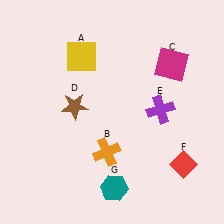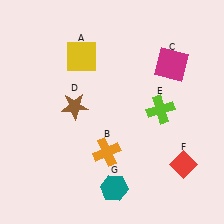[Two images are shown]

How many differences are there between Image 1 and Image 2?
There is 1 difference between the two images.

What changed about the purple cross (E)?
In Image 1, E is purple. In Image 2, it changed to lime.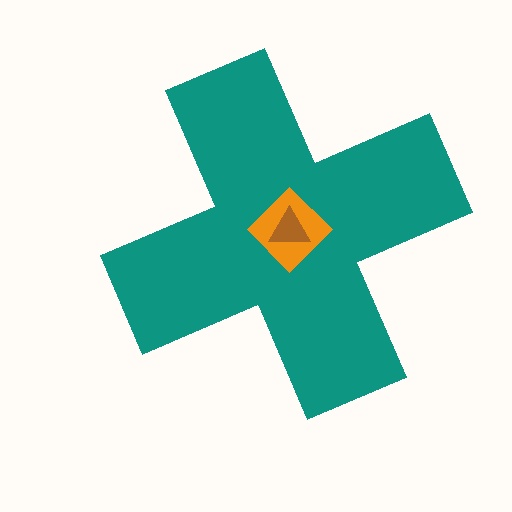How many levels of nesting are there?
3.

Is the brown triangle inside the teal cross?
Yes.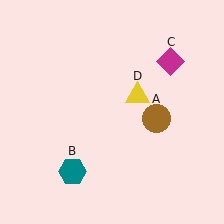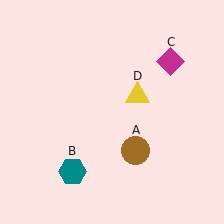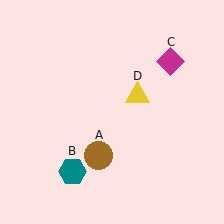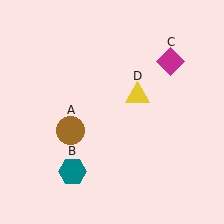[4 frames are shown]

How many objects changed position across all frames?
1 object changed position: brown circle (object A).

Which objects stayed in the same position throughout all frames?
Teal hexagon (object B) and magenta diamond (object C) and yellow triangle (object D) remained stationary.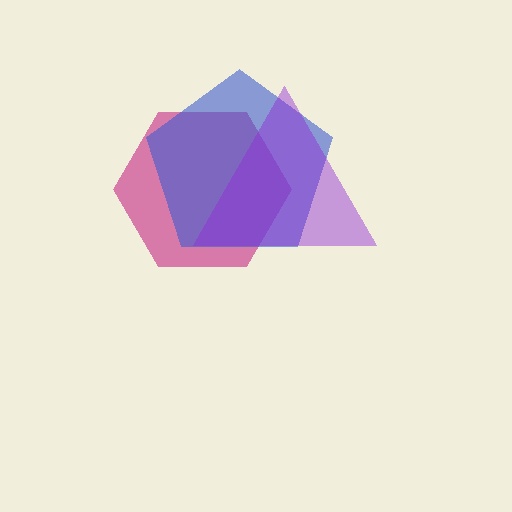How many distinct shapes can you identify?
There are 3 distinct shapes: a magenta hexagon, a blue pentagon, a purple triangle.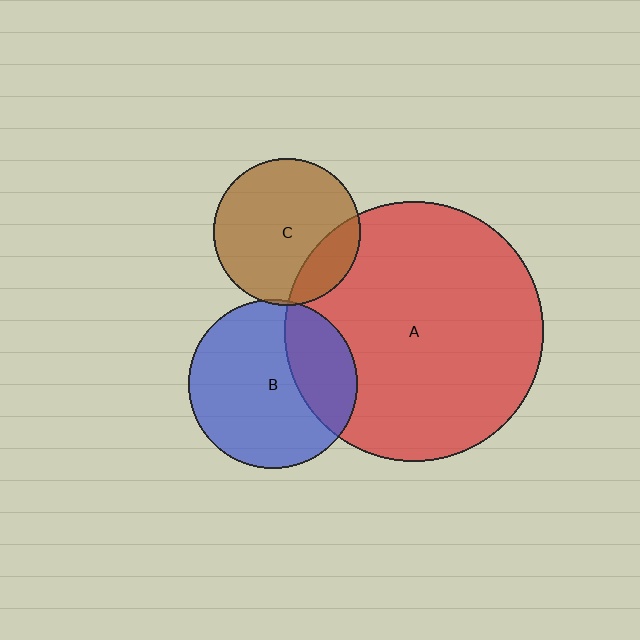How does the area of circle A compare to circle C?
Approximately 3.1 times.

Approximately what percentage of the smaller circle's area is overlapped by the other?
Approximately 5%.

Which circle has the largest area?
Circle A (red).